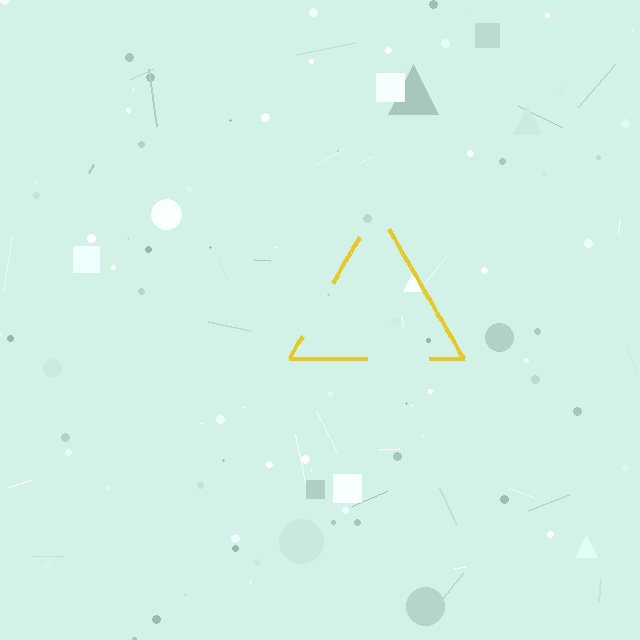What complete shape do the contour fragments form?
The contour fragments form a triangle.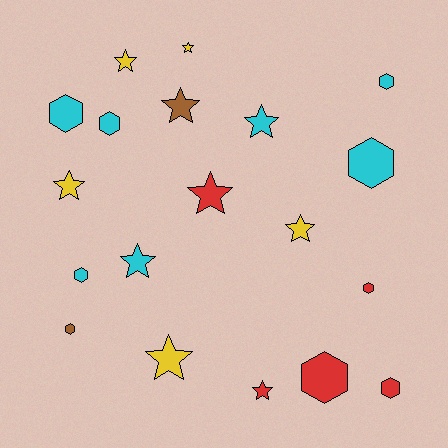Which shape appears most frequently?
Star, with 10 objects.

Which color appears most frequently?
Cyan, with 7 objects.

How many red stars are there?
There are 2 red stars.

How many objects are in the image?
There are 19 objects.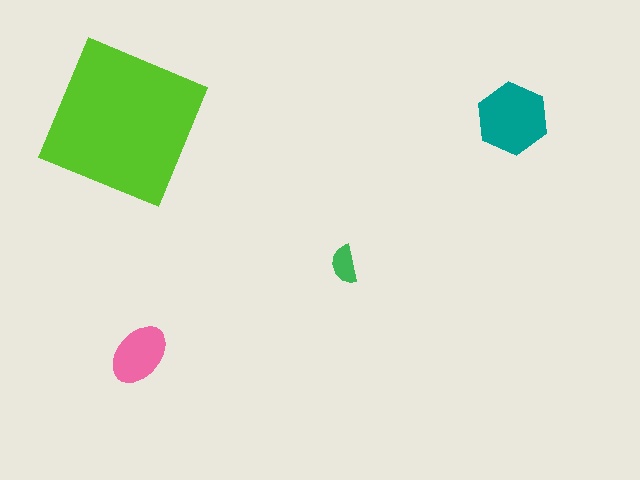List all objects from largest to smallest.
The lime square, the teal hexagon, the pink ellipse, the green semicircle.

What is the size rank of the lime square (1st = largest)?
1st.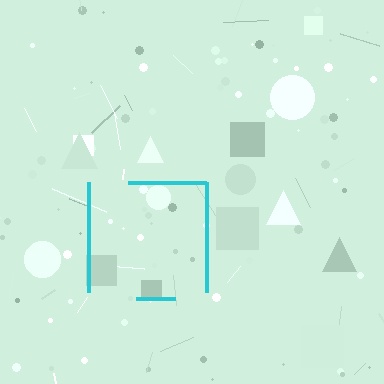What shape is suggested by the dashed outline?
The dashed outline suggests a square.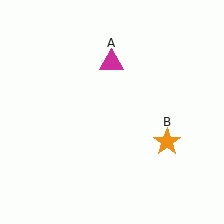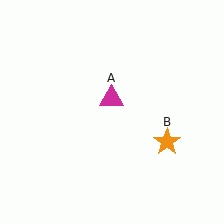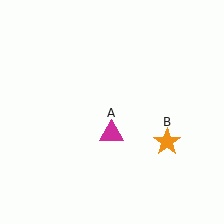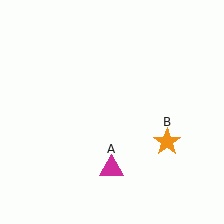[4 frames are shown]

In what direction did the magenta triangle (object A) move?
The magenta triangle (object A) moved down.